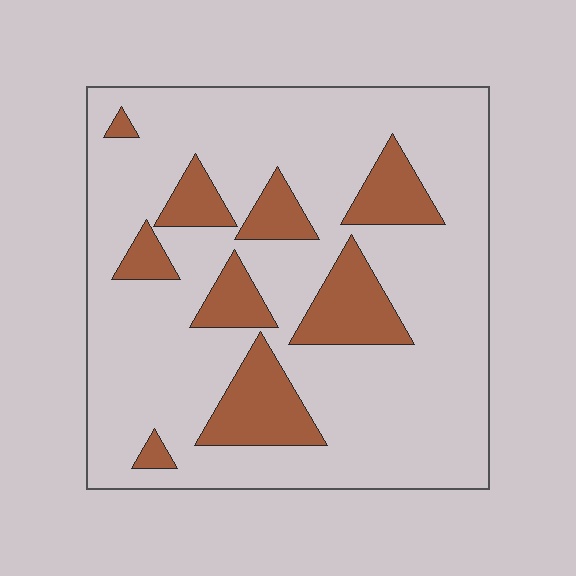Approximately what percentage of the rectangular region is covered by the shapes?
Approximately 20%.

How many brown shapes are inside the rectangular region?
9.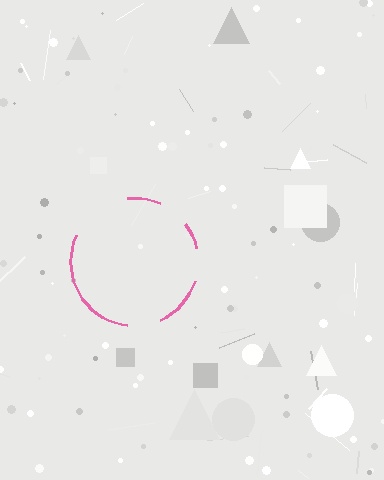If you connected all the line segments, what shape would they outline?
They would outline a circle.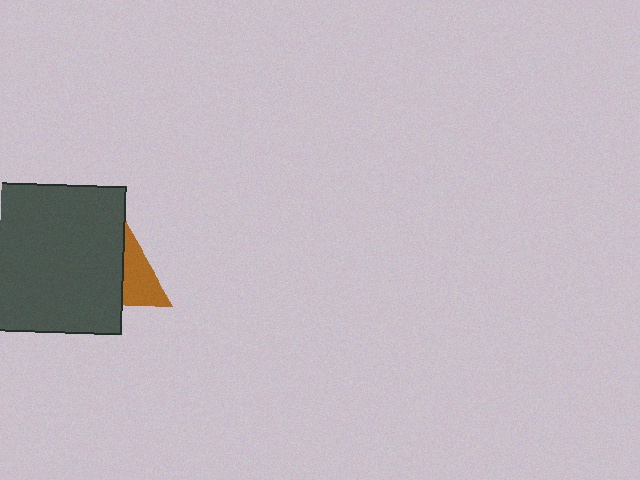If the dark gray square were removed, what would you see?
You would see the complete brown triangle.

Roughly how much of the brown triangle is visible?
About half of it is visible (roughly 50%).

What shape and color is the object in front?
The object in front is a dark gray square.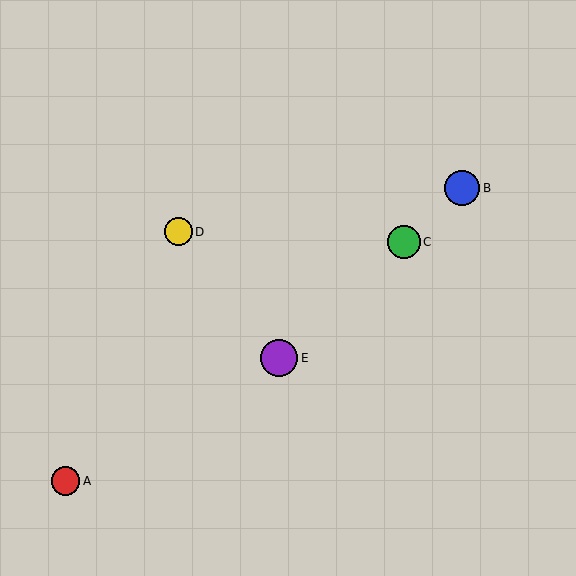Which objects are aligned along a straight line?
Objects B, C, E are aligned along a straight line.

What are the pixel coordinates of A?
Object A is at (66, 481).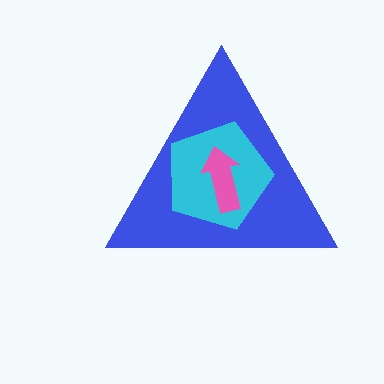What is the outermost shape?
The blue triangle.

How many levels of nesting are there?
3.